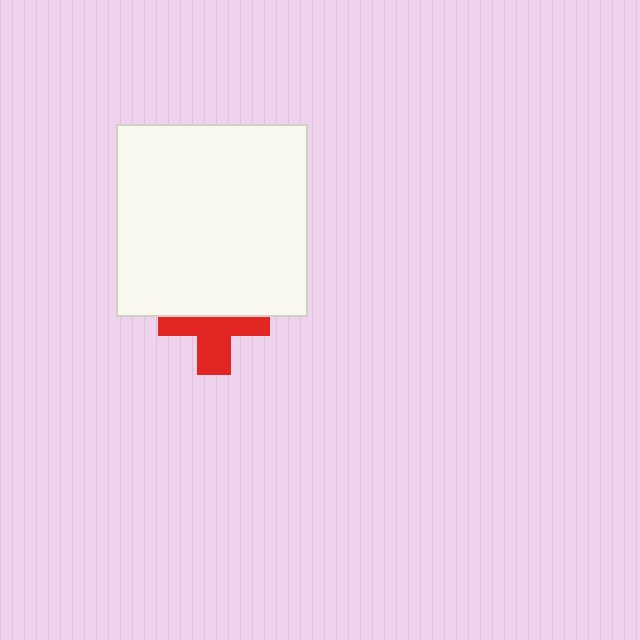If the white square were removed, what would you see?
You would see the complete red cross.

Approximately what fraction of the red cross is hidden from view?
Roughly 48% of the red cross is hidden behind the white square.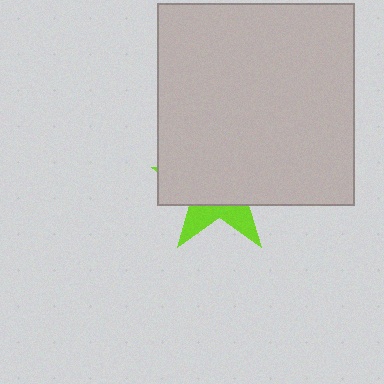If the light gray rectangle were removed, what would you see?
You would see the complete lime star.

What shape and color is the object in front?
The object in front is a light gray rectangle.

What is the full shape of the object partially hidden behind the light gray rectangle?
The partially hidden object is a lime star.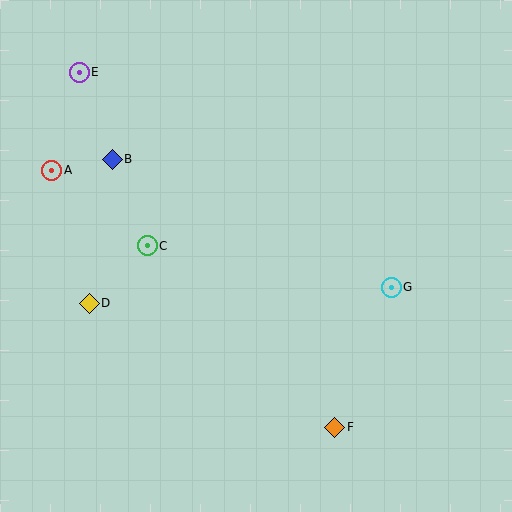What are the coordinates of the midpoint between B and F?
The midpoint between B and F is at (223, 293).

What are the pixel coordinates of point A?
Point A is at (52, 170).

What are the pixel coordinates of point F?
Point F is at (335, 427).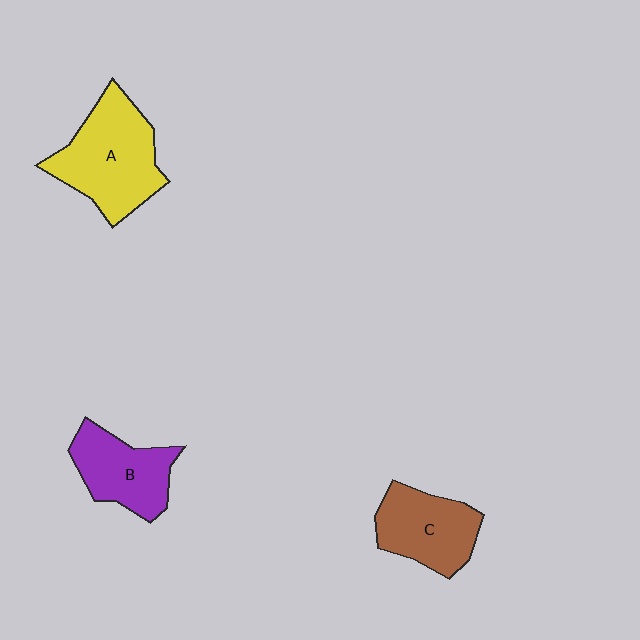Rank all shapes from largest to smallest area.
From largest to smallest: A (yellow), C (brown), B (purple).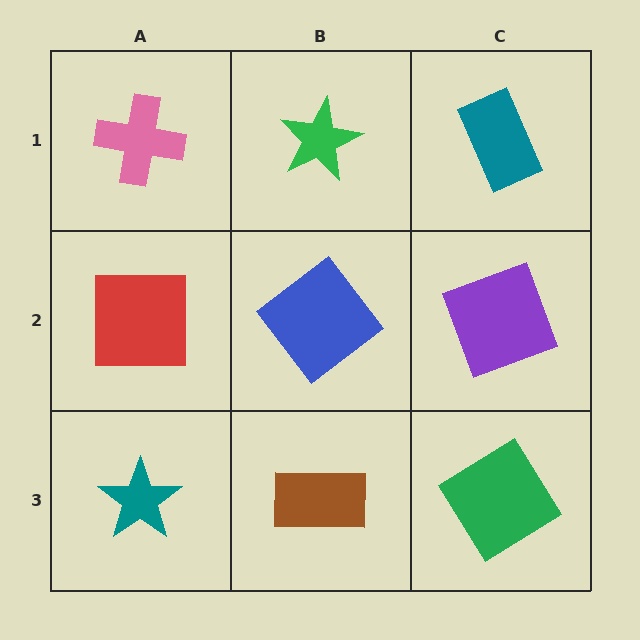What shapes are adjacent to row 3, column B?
A blue diamond (row 2, column B), a teal star (row 3, column A), a green diamond (row 3, column C).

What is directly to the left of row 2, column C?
A blue diamond.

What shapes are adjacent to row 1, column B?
A blue diamond (row 2, column B), a pink cross (row 1, column A), a teal rectangle (row 1, column C).